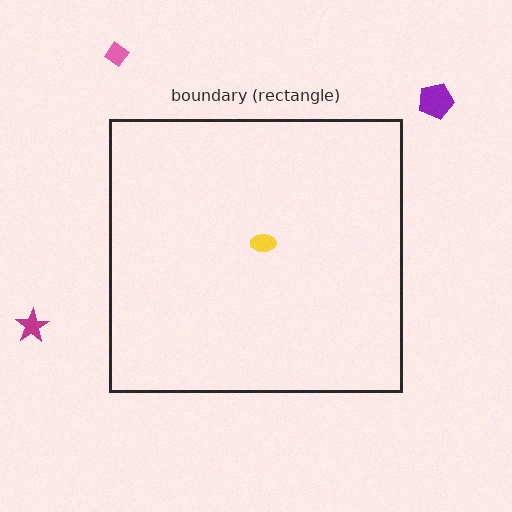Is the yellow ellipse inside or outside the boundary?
Inside.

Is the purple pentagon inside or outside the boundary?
Outside.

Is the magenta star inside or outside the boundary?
Outside.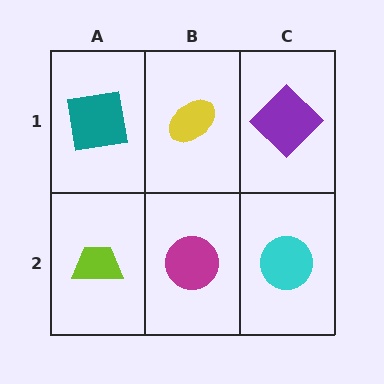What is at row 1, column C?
A purple diamond.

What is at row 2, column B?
A magenta circle.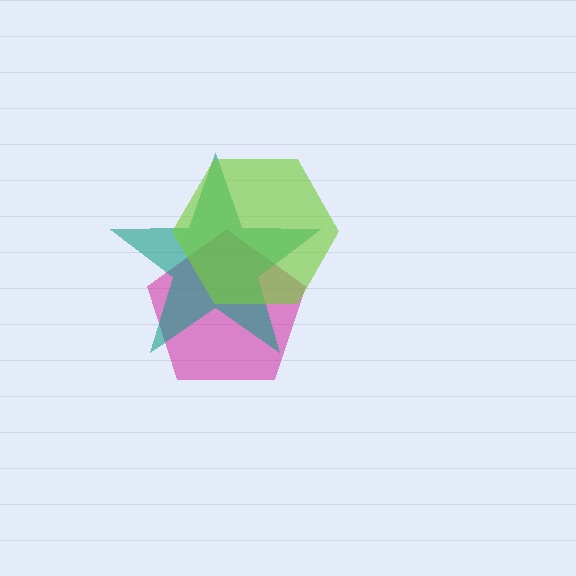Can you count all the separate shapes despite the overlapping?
Yes, there are 3 separate shapes.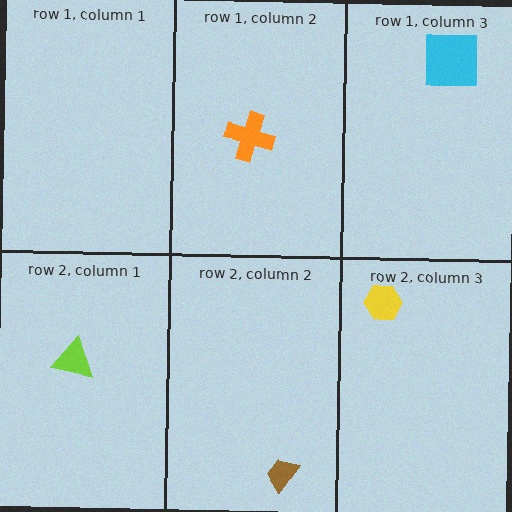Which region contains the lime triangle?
The row 2, column 1 region.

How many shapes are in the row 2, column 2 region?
1.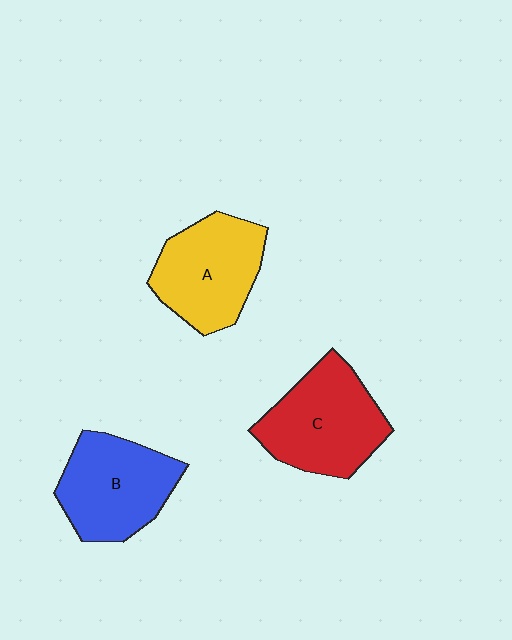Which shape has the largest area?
Shape C (red).